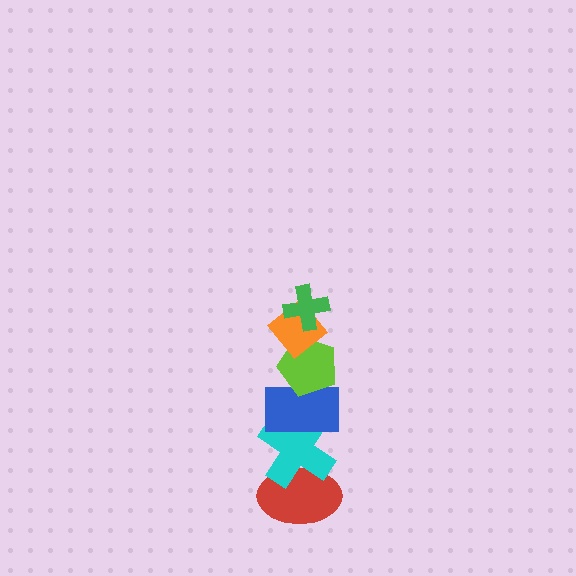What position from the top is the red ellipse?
The red ellipse is 6th from the top.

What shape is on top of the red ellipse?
The cyan cross is on top of the red ellipse.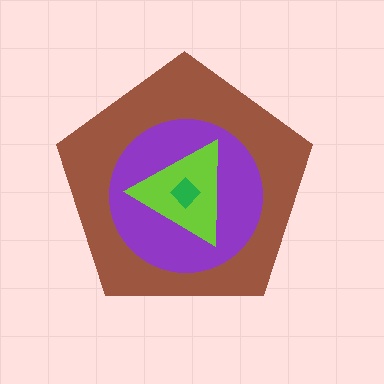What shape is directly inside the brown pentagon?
The purple circle.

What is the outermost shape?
The brown pentagon.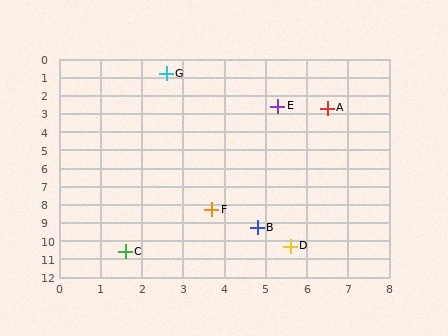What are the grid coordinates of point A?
Point A is at approximately (6.5, 2.7).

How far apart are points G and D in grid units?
Points G and D are about 10.0 grid units apart.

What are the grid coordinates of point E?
Point E is at approximately (5.3, 2.6).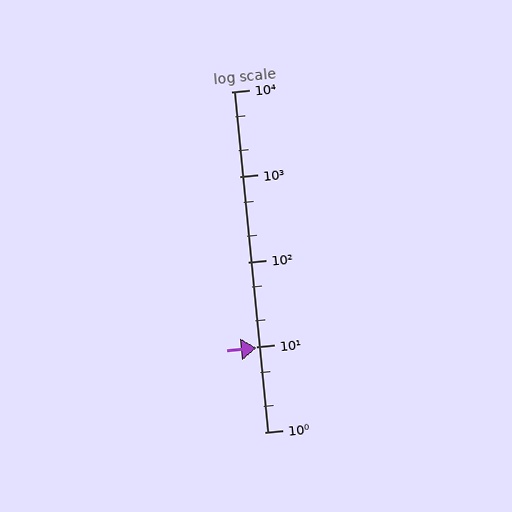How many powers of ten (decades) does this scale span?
The scale spans 4 decades, from 1 to 10000.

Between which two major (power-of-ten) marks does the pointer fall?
The pointer is between 1 and 10.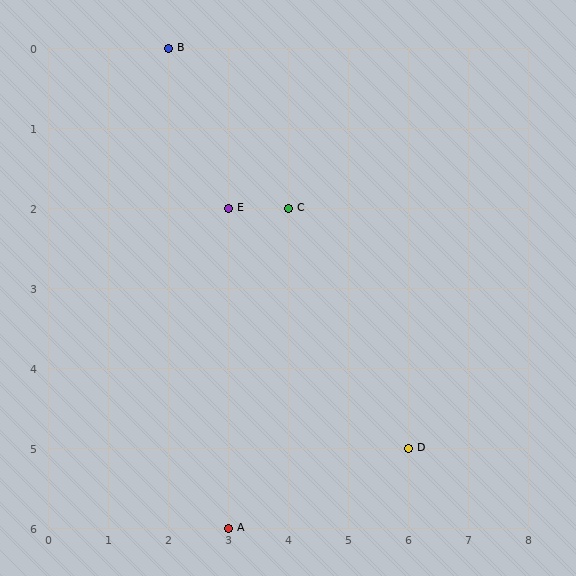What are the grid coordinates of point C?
Point C is at grid coordinates (4, 2).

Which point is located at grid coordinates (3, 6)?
Point A is at (3, 6).